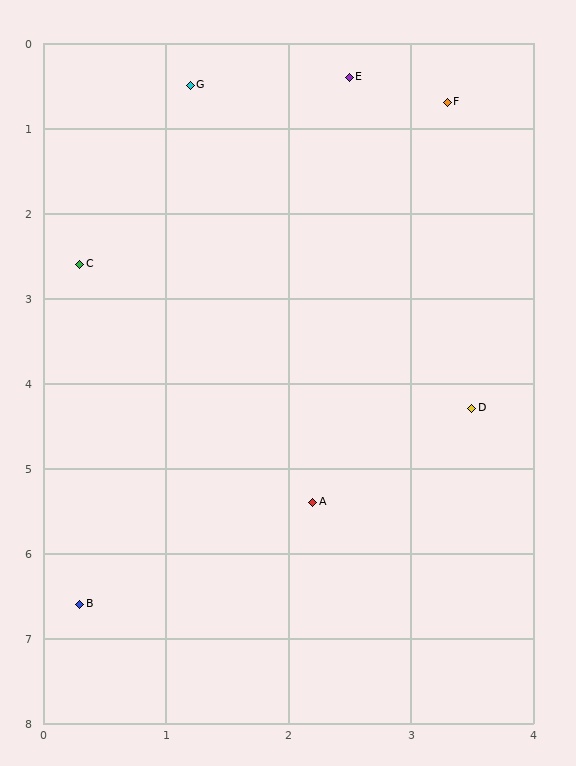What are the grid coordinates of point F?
Point F is at approximately (3.3, 0.7).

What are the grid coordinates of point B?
Point B is at approximately (0.3, 6.6).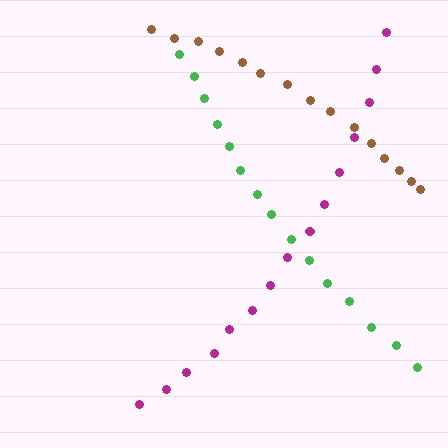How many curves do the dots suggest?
There are 3 distinct paths.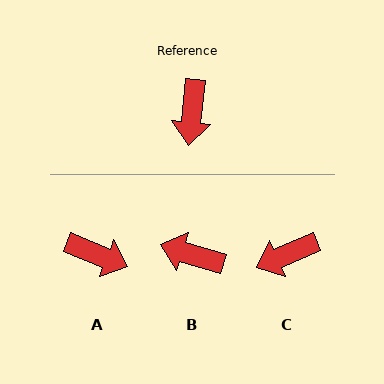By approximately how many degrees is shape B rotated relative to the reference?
Approximately 101 degrees clockwise.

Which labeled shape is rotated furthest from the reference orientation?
B, about 101 degrees away.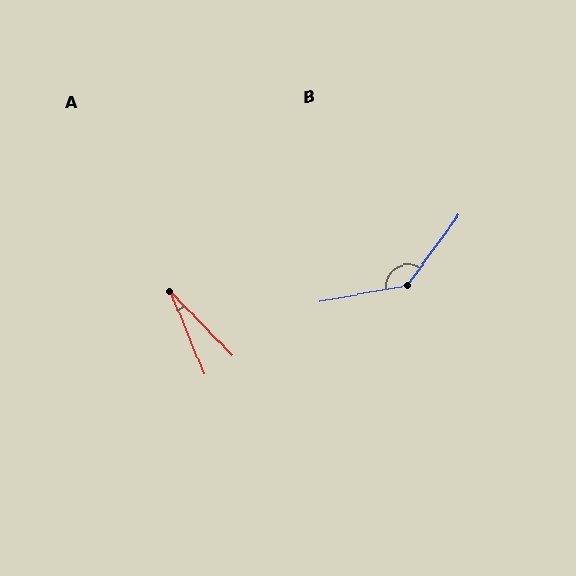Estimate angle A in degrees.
Approximately 22 degrees.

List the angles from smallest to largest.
A (22°), B (137°).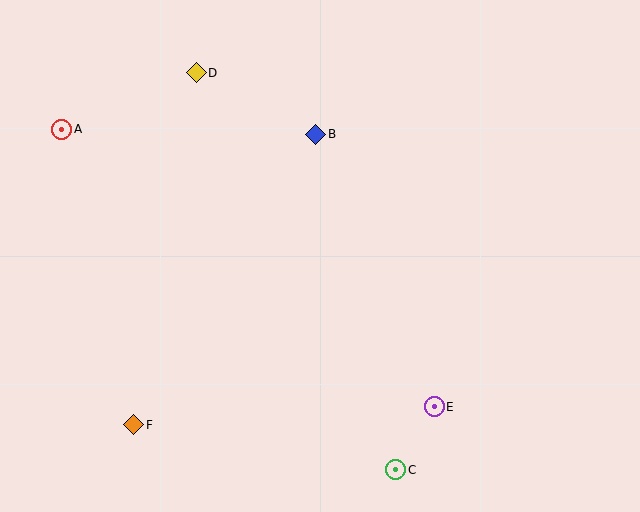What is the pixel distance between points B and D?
The distance between B and D is 134 pixels.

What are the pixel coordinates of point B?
Point B is at (316, 134).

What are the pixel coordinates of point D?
Point D is at (196, 73).